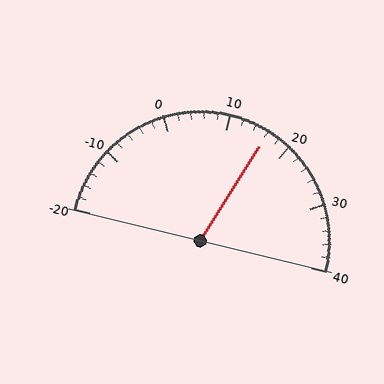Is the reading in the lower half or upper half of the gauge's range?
The reading is in the upper half of the range (-20 to 40).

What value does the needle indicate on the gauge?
The needle indicates approximately 16.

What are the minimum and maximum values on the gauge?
The gauge ranges from -20 to 40.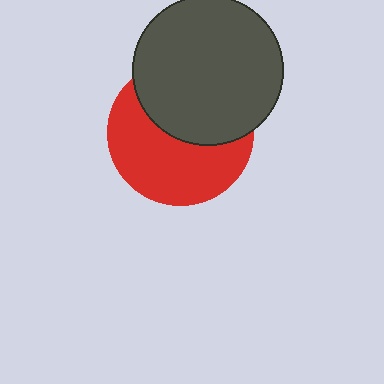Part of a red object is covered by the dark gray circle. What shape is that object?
It is a circle.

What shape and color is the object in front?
The object in front is a dark gray circle.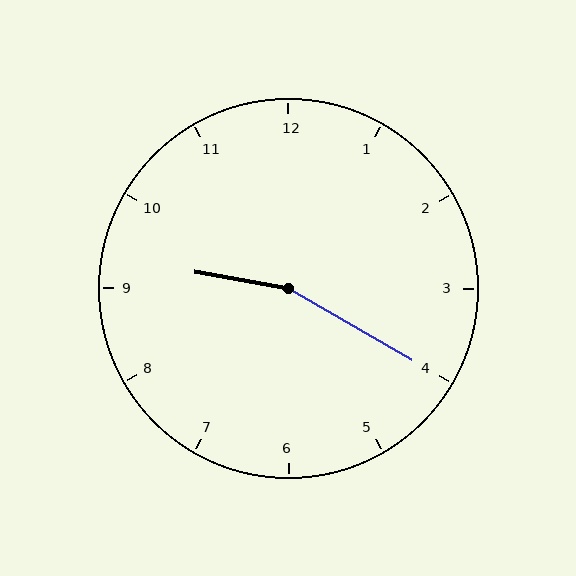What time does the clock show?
9:20.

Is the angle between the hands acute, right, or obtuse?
It is obtuse.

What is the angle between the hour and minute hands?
Approximately 160 degrees.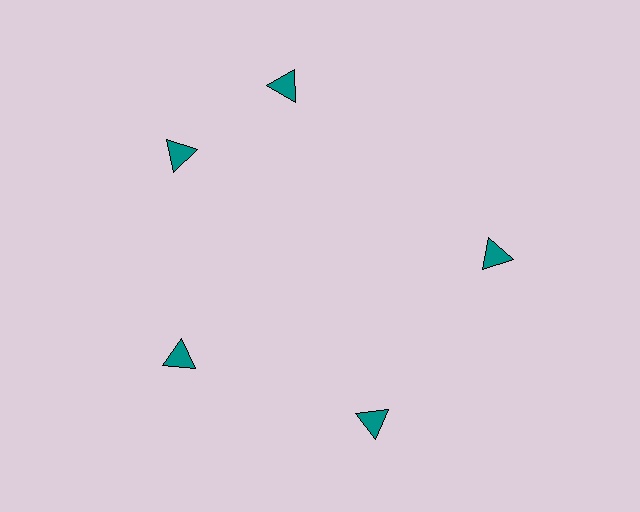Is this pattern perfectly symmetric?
No. The 5 teal triangles are arranged in a ring, but one element near the 1 o'clock position is rotated out of alignment along the ring, breaking the 5-fold rotational symmetry.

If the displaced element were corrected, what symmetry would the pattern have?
It would have 5-fold rotational symmetry — the pattern would map onto itself every 72 degrees.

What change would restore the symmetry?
The symmetry would be restored by rotating it back into even spacing with its neighbors so that all 5 triangles sit at equal angles and equal distance from the center.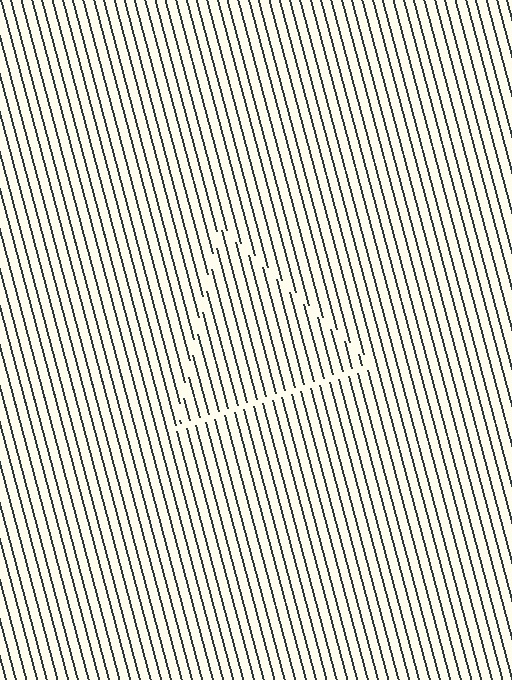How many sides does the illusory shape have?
3 sides — the line-ends trace a triangle.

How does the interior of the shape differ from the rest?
The interior of the shape contains the same grating, shifted by half a period — the contour is defined by the phase discontinuity where line-ends from the inner and outer gratings abut.